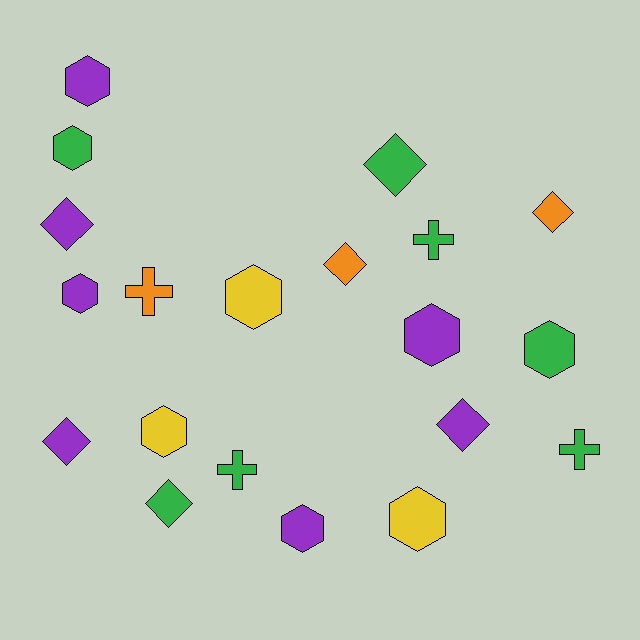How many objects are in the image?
There are 20 objects.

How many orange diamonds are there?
There are 2 orange diamonds.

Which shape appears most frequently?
Hexagon, with 9 objects.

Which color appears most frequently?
Green, with 7 objects.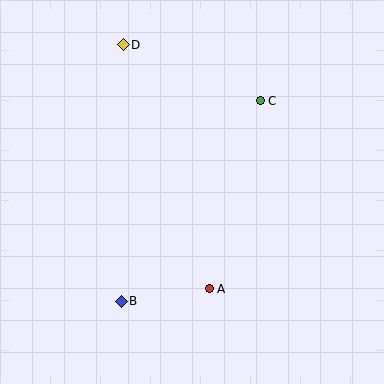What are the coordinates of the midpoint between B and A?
The midpoint between B and A is at (165, 295).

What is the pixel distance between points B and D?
The distance between B and D is 257 pixels.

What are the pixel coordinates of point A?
Point A is at (209, 289).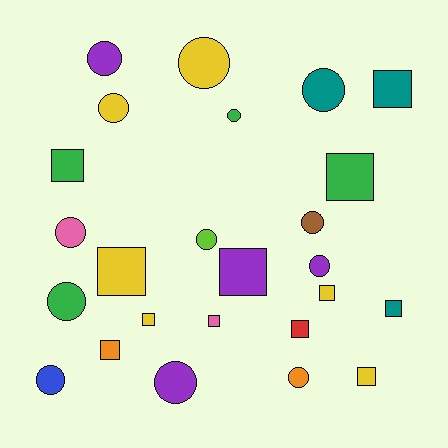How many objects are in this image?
There are 25 objects.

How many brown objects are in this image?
There is 1 brown object.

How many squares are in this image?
There are 12 squares.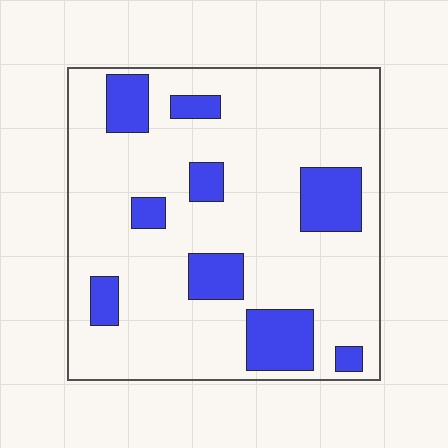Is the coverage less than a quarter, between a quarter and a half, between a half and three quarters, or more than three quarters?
Less than a quarter.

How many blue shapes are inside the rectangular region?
9.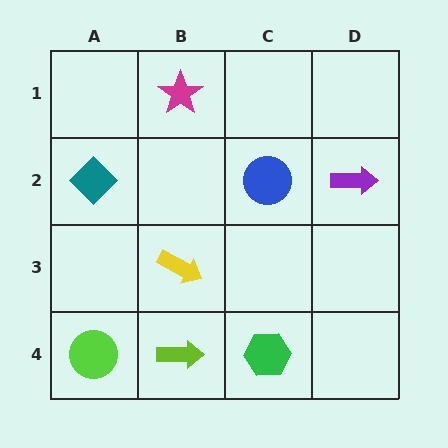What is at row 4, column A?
A lime circle.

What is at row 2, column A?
A teal diamond.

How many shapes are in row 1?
1 shape.